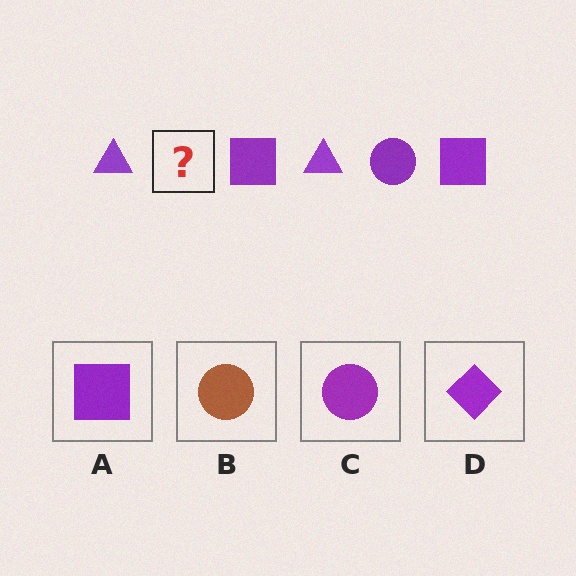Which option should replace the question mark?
Option C.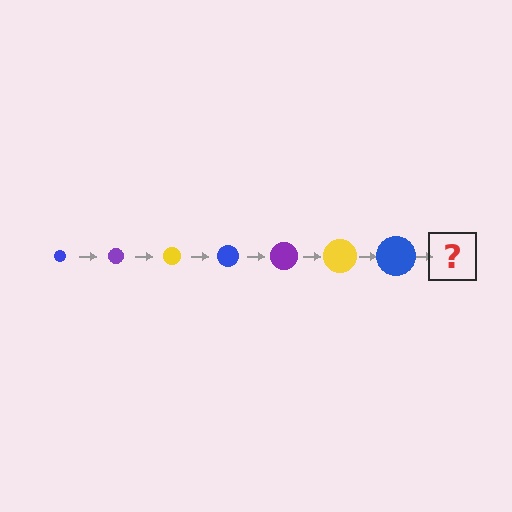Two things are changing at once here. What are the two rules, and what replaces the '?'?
The two rules are that the circle grows larger each step and the color cycles through blue, purple, and yellow. The '?' should be a purple circle, larger than the previous one.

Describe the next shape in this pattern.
It should be a purple circle, larger than the previous one.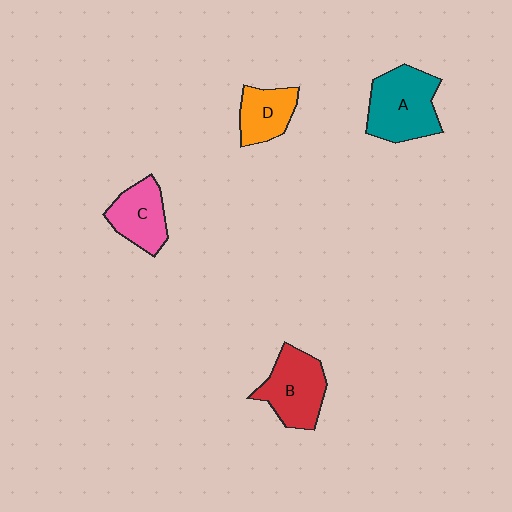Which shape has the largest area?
Shape A (teal).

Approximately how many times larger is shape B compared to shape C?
Approximately 1.3 times.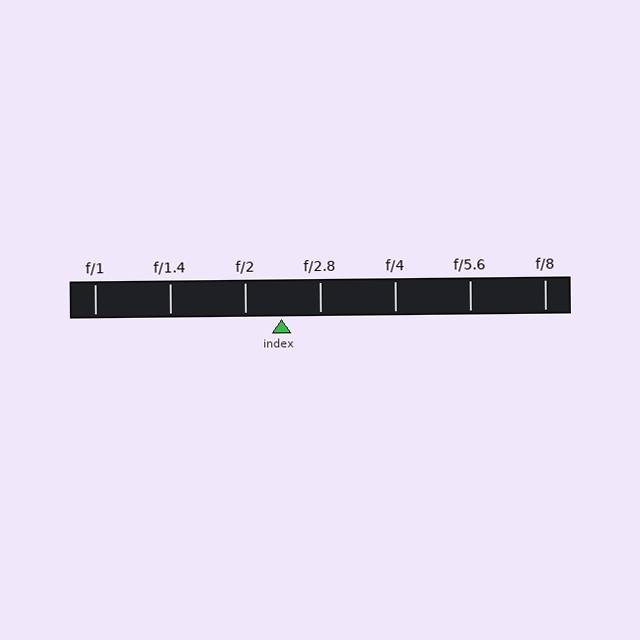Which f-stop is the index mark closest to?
The index mark is closest to f/2.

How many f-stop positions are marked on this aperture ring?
There are 7 f-stop positions marked.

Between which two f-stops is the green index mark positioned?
The index mark is between f/2 and f/2.8.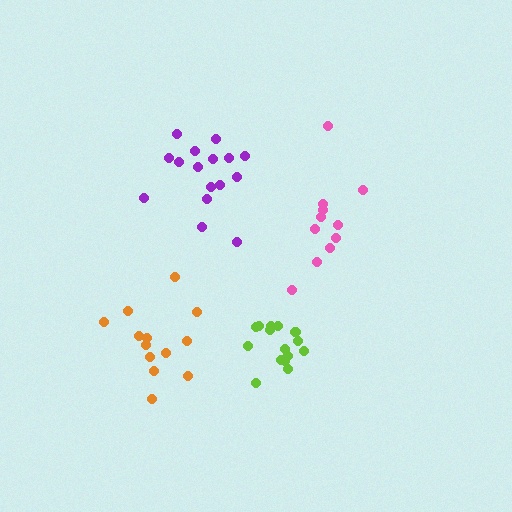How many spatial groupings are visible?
There are 4 spatial groupings.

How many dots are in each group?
Group 1: 15 dots, Group 2: 13 dots, Group 3: 16 dots, Group 4: 11 dots (55 total).